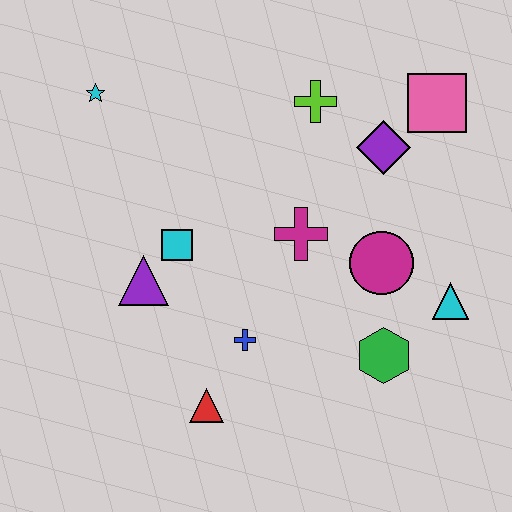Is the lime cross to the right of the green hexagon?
No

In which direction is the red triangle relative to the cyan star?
The red triangle is below the cyan star.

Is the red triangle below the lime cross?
Yes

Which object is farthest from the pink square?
The red triangle is farthest from the pink square.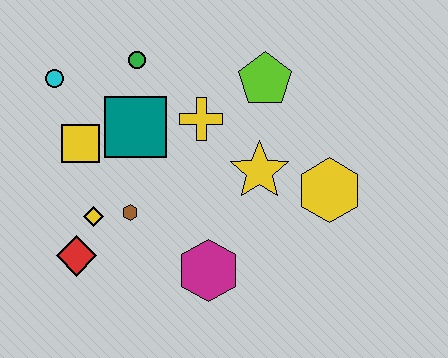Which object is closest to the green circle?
The teal square is closest to the green circle.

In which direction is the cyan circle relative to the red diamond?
The cyan circle is above the red diamond.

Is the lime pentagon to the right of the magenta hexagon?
Yes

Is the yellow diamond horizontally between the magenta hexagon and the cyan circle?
Yes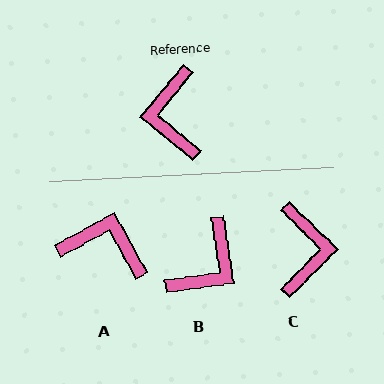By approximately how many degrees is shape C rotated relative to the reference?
Approximately 175 degrees counter-clockwise.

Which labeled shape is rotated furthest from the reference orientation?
C, about 175 degrees away.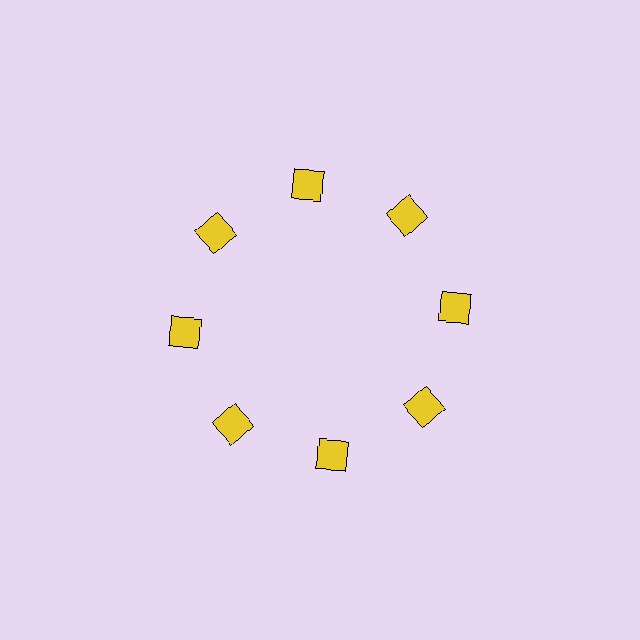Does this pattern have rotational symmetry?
Yes, this pattern has 8-fold rotational symmetry. It looks the same after rotating 45 degrees around the center.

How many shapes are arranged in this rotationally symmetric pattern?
There are 8 shapes, arranged in 8 groups of 1.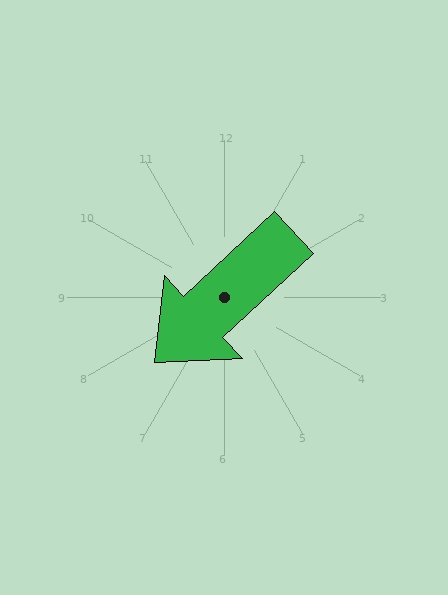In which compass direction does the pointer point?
Southwest.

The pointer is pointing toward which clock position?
Roughly 8 o'clock.